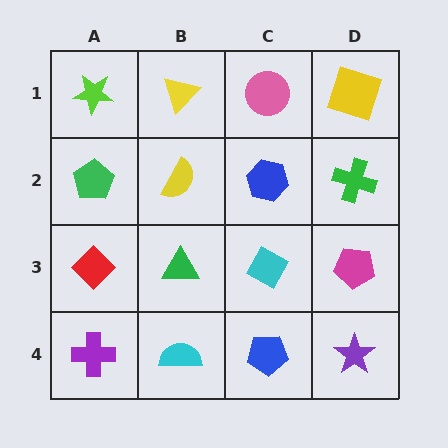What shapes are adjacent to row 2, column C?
A pink circle (row 1, column C), a cyan diamond (row 3, column C), a yellow semicircle (row 2, column B), a green cross (row 2, column D).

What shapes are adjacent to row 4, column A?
A red diamond (row 3, column A), a cyan semicircle (row 4, column B).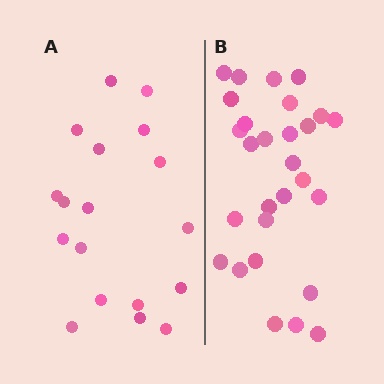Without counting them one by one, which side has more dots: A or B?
Region B (the right region) has more dots.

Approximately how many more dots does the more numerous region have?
Region B has roughly 10 or so more dots than region A.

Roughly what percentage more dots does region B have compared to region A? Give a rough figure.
About 55% more.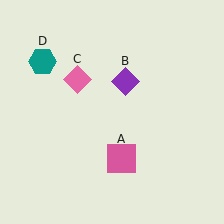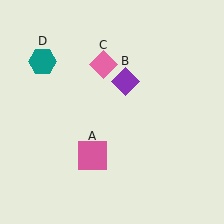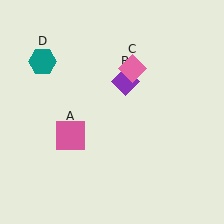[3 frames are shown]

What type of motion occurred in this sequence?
The pink square (object A), pink diamond (object C) rotated clockwise around the center of the scene.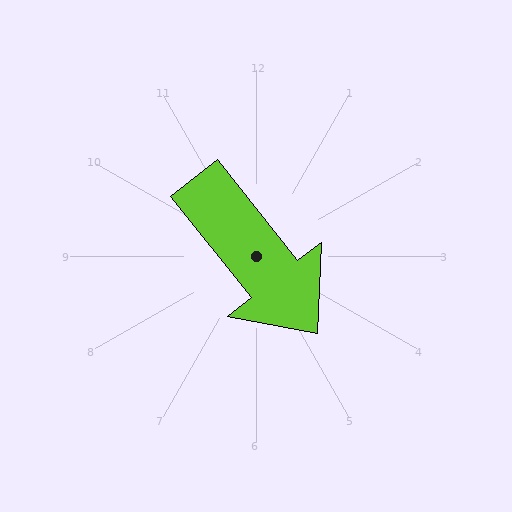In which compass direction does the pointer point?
Southeast.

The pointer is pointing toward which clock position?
Roughly 5 o'clock.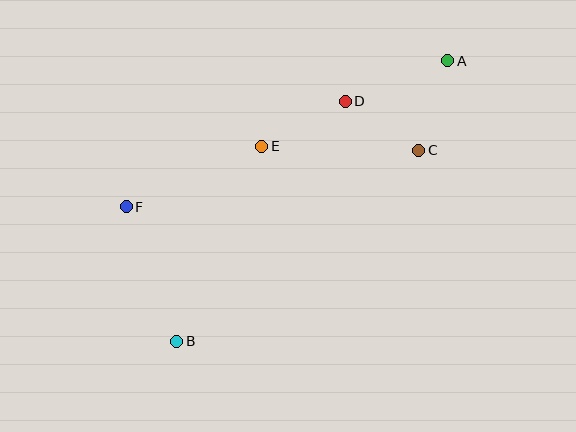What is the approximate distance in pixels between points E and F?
The distance between E and F is approximately 148 pixels.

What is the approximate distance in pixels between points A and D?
The distance between A and D is approximately 110 pixels.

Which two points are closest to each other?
Points C and D are closest to each other.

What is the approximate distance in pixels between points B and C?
The distance between B and C is approximately 308 pixels.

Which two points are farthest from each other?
Points A and B are farthest from each other.